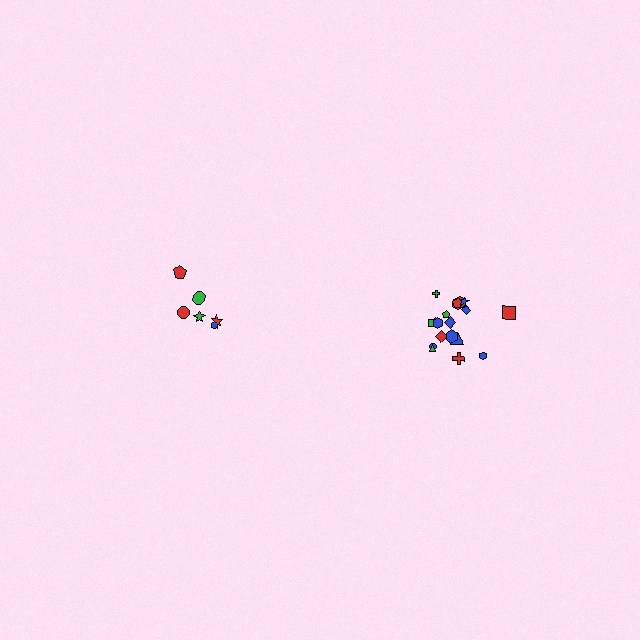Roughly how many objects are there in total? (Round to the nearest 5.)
Roughly 25 objects in total.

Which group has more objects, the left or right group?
The right group.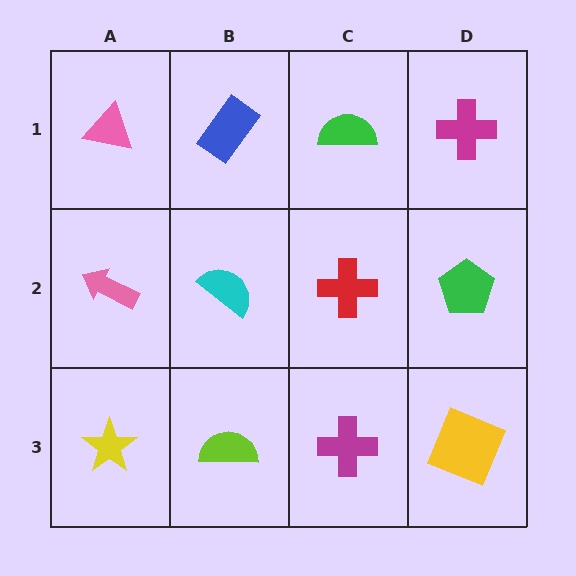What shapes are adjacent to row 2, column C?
A green semicircle (row 1, column C), a magenta cross (row 3, column C), a cyan semicircle (row 2, column B), a green pentagon (row 2, column D).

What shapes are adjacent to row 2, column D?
A magenta cross (row 1, column D), a yellow square (row 3, column D), a red cross (row 2, column C).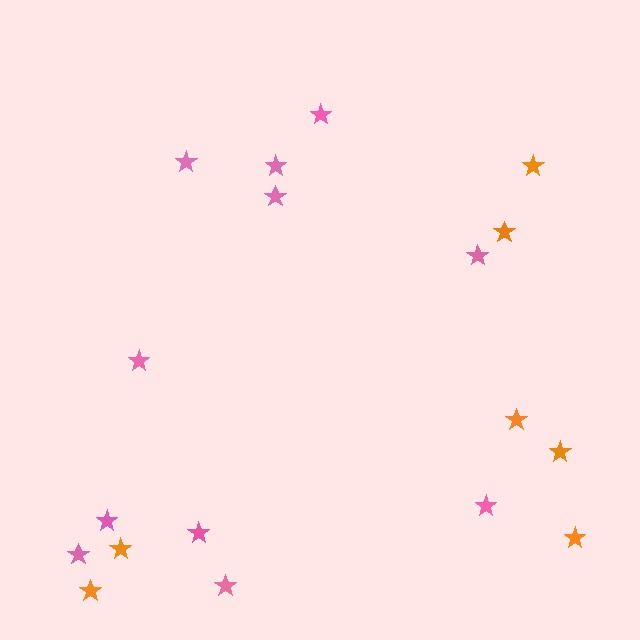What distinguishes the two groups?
There are 2 groups: one group of orange stars (7) and one group of pink stars (11).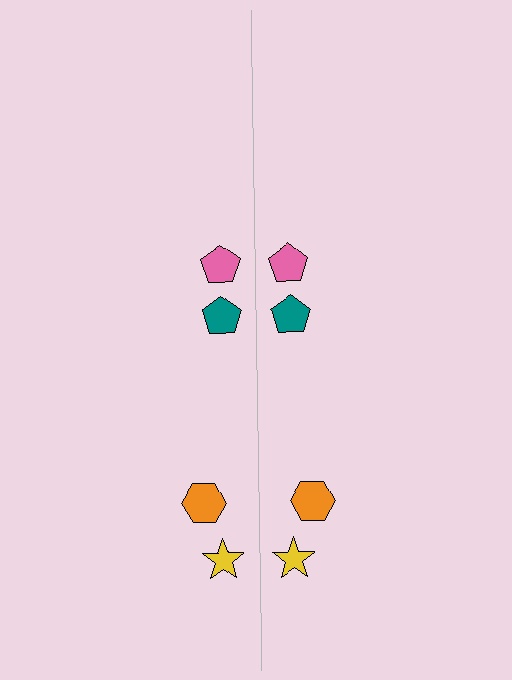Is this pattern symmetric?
Yes, this pattern has bilateral (reflection) symmetry.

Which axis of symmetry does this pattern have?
The pattern has a vertical axis of symmetry running through the center of the image.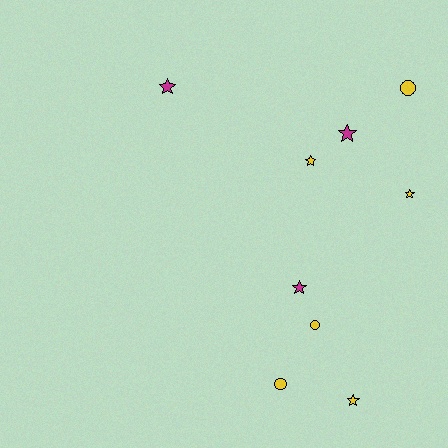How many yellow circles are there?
There are 3 yellow circles.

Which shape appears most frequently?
Star, with 6 objects.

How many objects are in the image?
There are 9 objects.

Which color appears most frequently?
Yellow, with 6 objects.